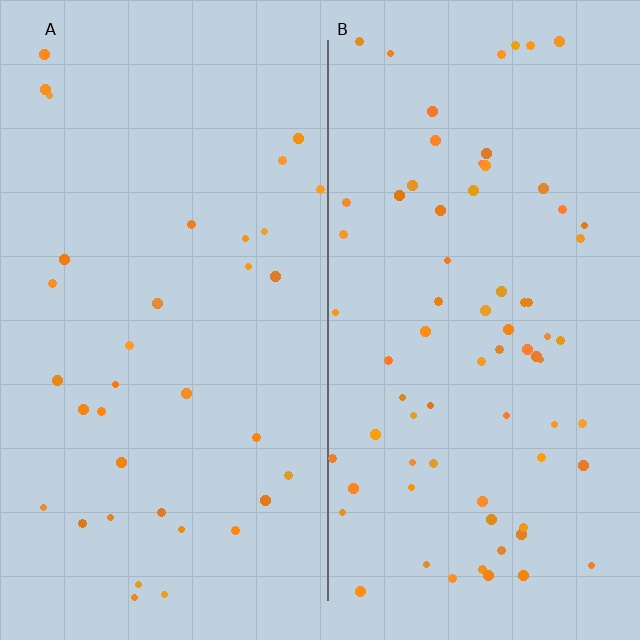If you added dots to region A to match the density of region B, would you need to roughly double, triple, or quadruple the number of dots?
Approximately double.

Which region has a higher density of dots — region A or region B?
B (the right).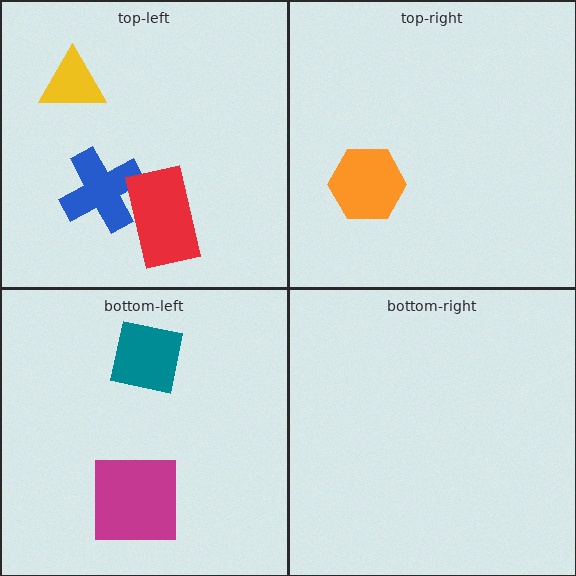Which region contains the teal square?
The bottom-left region.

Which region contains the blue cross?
The top-left region.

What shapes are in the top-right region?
The orange hexagon.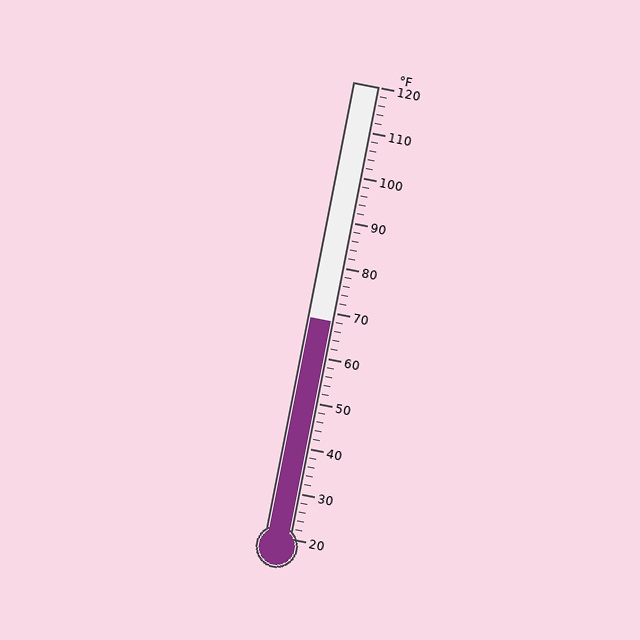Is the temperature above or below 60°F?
The temperature is above 60°F.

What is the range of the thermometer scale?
The thermometer scale ranges from 20°F to 120°F.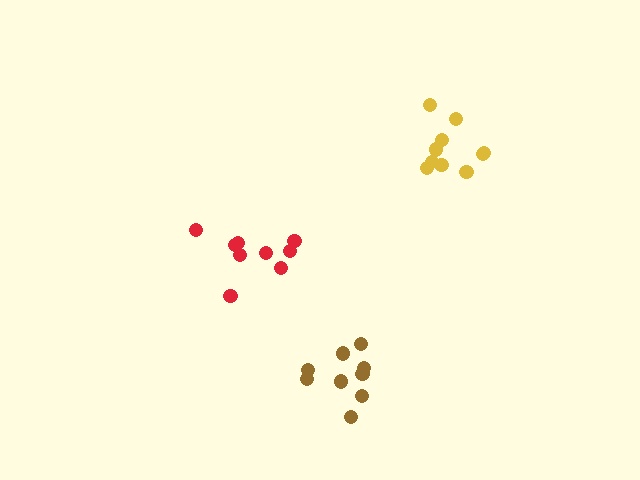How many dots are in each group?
Group 1: 9 dots, Group 2: 9 dots, Group 3: 10 dots (28 total).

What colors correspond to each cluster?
The clusters are colored: red, brown, yellow.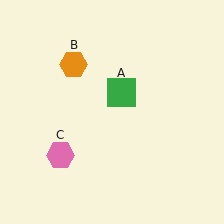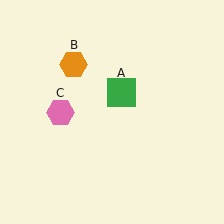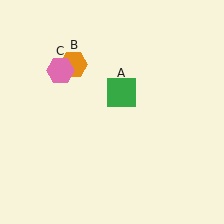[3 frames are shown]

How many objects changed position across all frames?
1 object changed position: pink hexagon (object C).